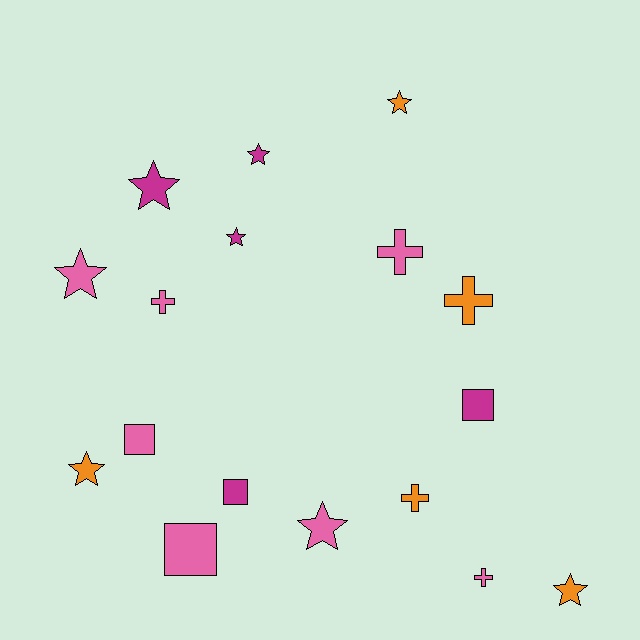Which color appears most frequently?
Pink, with 7 objects.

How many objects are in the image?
There are 17 objects.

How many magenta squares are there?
There are 2 magenta squares.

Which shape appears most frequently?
Star, with 8 objects.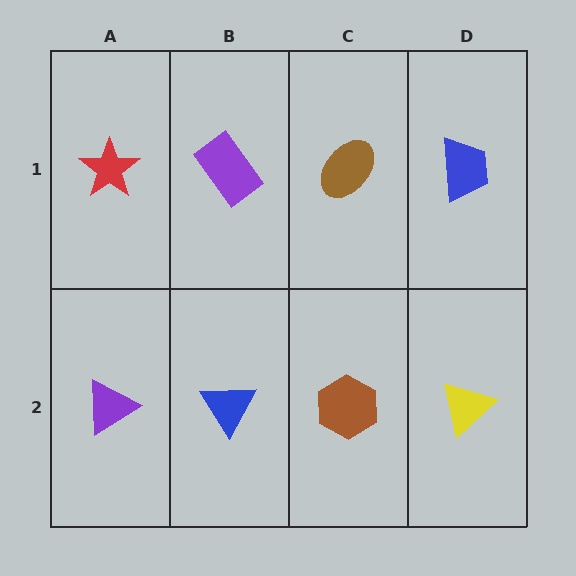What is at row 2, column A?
A purple triangle.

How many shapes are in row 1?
4 shapes.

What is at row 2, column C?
A brown hexagon.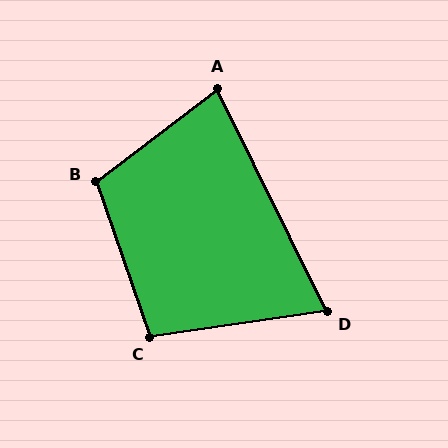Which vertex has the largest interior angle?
B, at approximately 108 degrees.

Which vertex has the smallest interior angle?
D, at approximately 72 degrees.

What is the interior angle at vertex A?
Approximately 79 degrees (acute).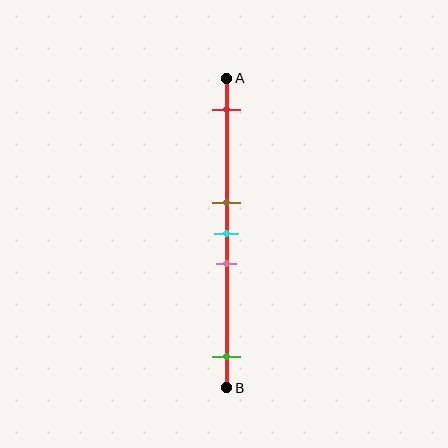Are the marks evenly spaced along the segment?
No, the marks are not evenly spaced.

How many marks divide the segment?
There are 5 marks dividing the segment.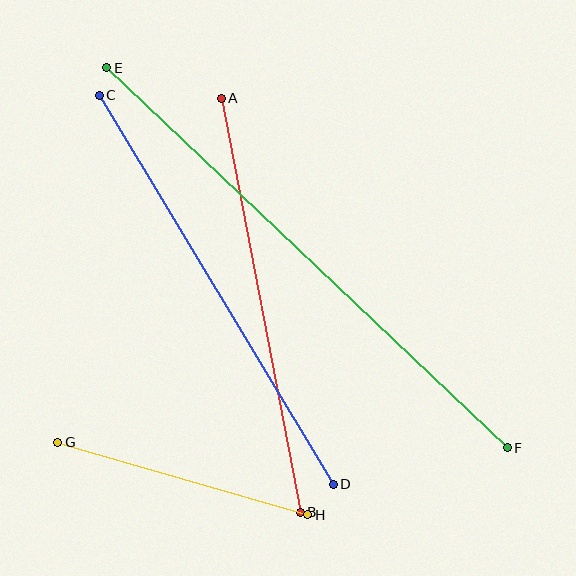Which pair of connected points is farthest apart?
Points E and F are farthest apart.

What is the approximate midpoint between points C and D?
The midpoint is at approximately (216, 290) pixels.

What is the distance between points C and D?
The distance is approximately 454 pixels.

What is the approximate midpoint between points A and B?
The midpoint is at approximately (261, 305) pixels.